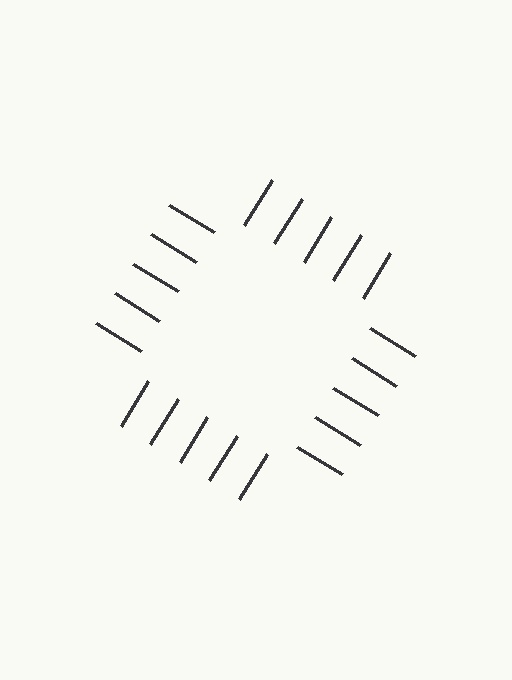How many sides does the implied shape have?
4 sides — the line-ends trace a square.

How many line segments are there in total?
20 — 5 along each of the 4 edges.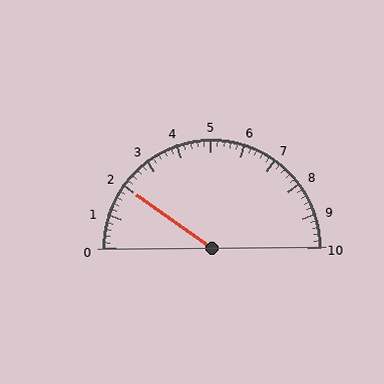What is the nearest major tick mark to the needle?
The nearest major tick mark is 2.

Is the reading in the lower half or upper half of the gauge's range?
The reading is in the lower half of the range (0 to 10).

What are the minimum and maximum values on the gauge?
The gauge ranges from 0 to 10.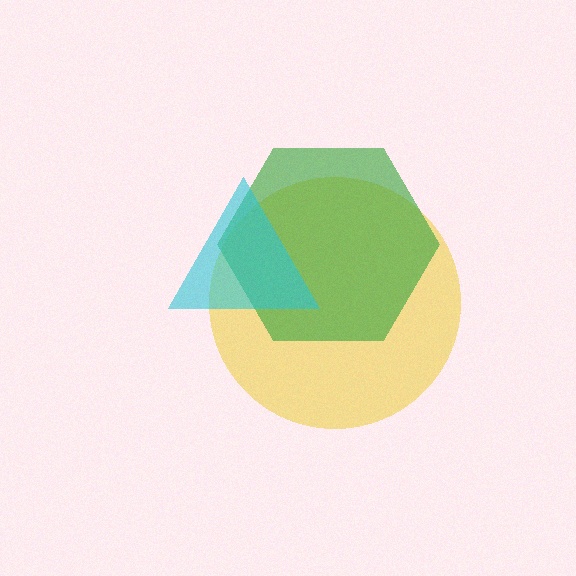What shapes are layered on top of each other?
The layered shapes are: a yellow circle, a green hexagon, a cyan triangle.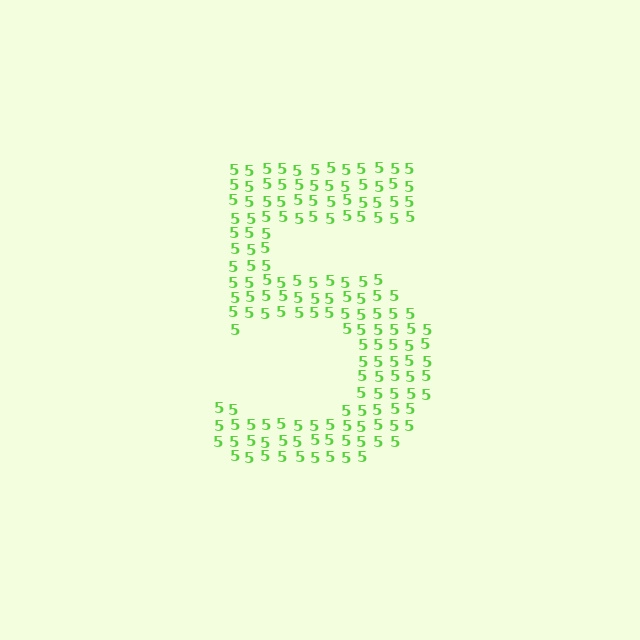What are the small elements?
The small elements are digit 5's.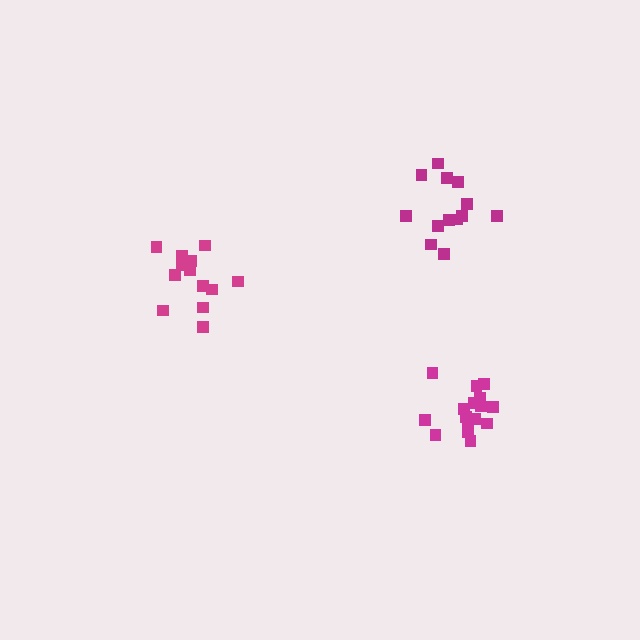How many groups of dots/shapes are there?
There are 3 groups.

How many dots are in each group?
Group 1: 13 dots, Group 2: 13 dots, Group 3: 16 dots (42 total).